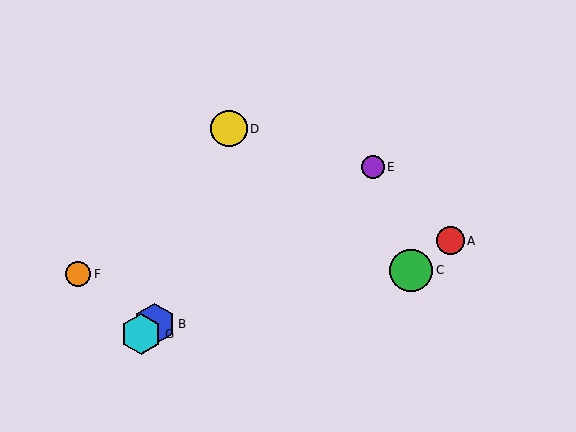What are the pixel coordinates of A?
Object A is at (450, 241).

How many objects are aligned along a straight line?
3 objects (B, E, G) are aligned along a straight line.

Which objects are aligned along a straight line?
Objects B, E, G are aligned along a straight line.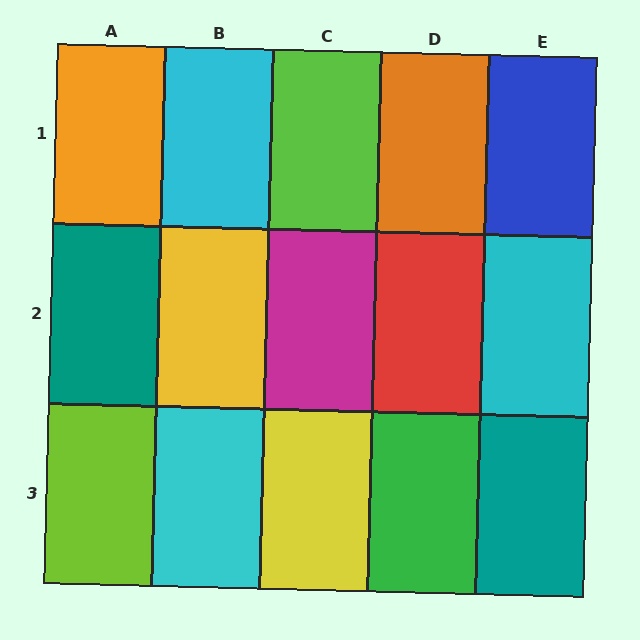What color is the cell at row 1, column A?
Orange.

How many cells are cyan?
3 cells are cyan.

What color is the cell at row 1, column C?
Lime.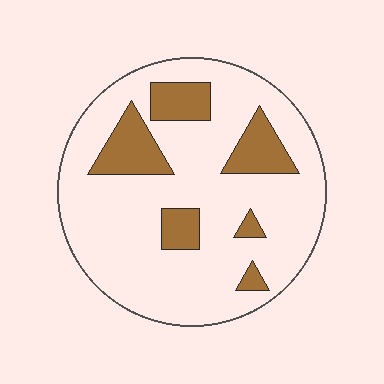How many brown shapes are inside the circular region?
6.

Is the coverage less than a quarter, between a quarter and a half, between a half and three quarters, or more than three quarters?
Less than a quarter.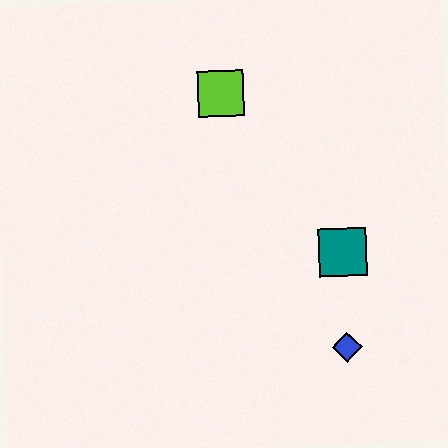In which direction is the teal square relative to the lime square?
The teal square is below the lime square.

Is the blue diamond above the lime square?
No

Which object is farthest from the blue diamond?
The lime square is farthest from the blue diamond.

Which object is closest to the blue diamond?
The teal square is closest to the blue diamond.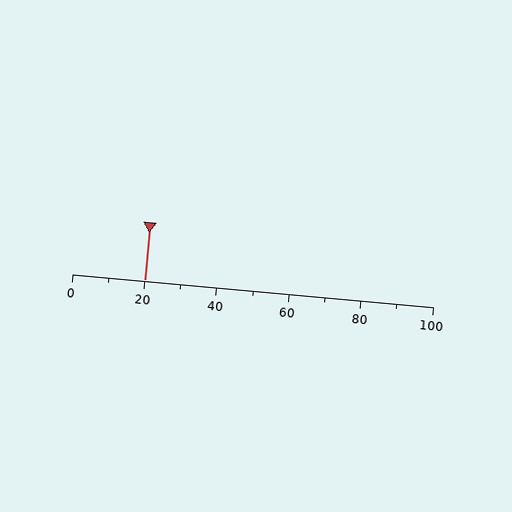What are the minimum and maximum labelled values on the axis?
The axis runs from 0 to 100.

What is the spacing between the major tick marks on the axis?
The major ticks are spaced 20 apart.